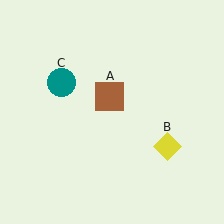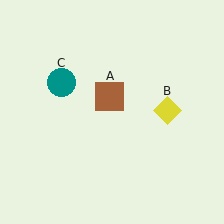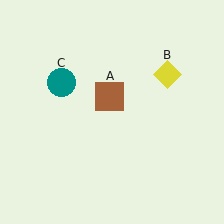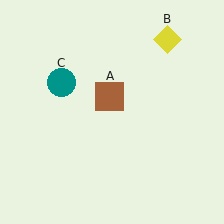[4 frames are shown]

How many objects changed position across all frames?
1 object changed position: yellow diamond (object B).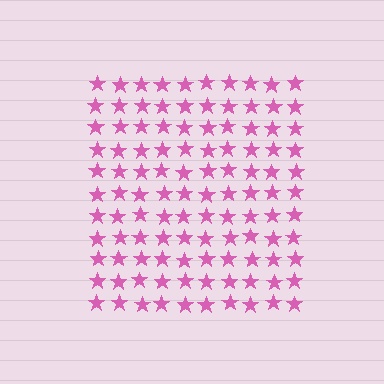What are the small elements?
The small elements are stars.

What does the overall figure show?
The overall figure shows a square.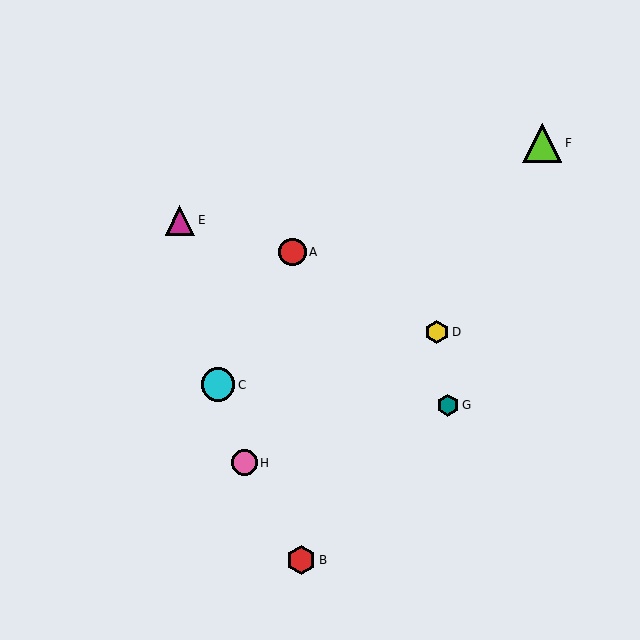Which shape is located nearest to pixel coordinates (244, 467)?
The pink circle (labeled H) at (244, 463) is nearest to that location.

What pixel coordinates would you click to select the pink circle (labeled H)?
Click at (244, 463) to select the pink circle H.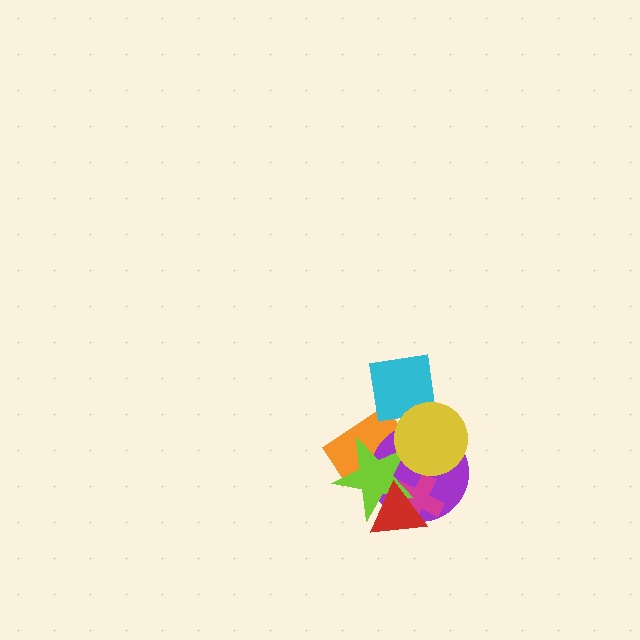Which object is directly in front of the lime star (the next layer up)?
The yellow circle is directly in front of the lime star.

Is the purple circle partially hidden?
Yes, it is partially covered by another shape.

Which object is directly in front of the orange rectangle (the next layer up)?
The purple circle is directly in front of the orange rectangle.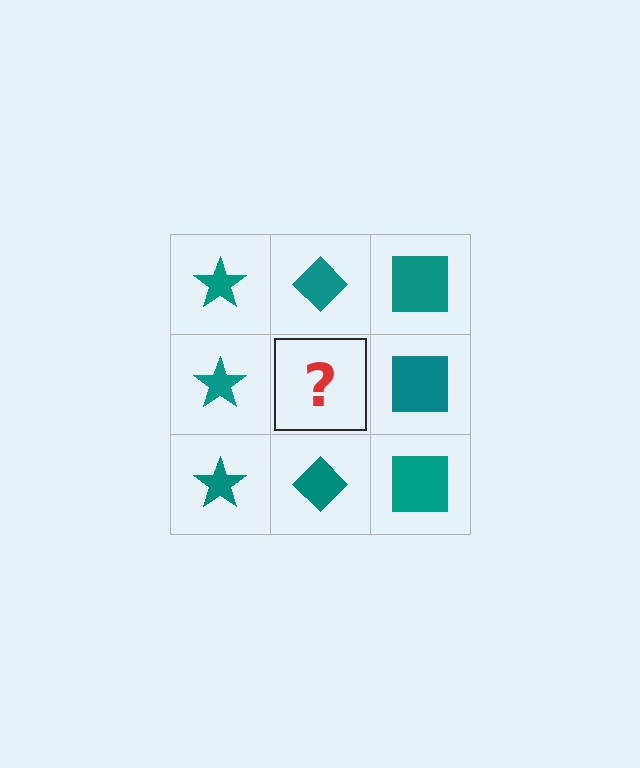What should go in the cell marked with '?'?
The missing cell should contain a teal diamond.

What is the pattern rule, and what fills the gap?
The rule is that each column has a consistent shape. The gap should be filled with a teal diamond.